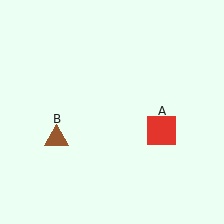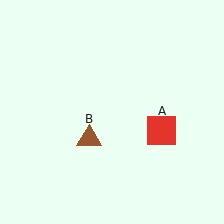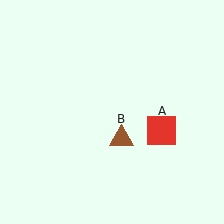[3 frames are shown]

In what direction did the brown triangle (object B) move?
The brown triangle (object B) moved right.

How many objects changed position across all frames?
1 object changed position: brown triangle (object B).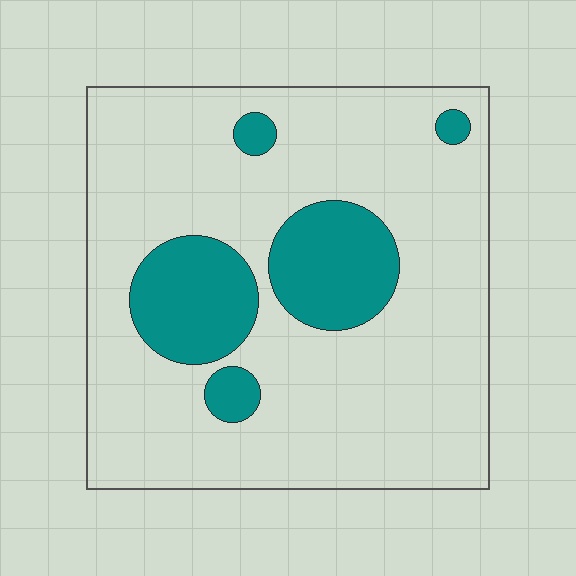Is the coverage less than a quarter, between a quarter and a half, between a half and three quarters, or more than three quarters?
Less than a quarter.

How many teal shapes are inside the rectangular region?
5.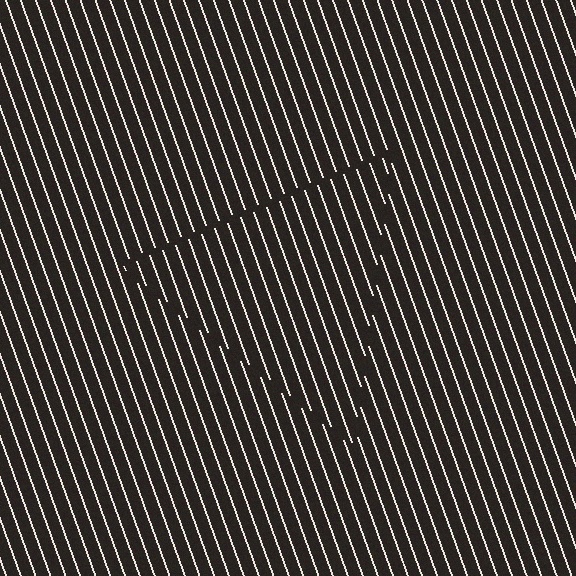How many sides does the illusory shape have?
3 sides — the line-ends trace a triangle.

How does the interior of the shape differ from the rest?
The interior of the shape contains the same grating, shifted by half a period — the contour is defined by the phase discontinuity where line-ends from the inner and outer gratings abut.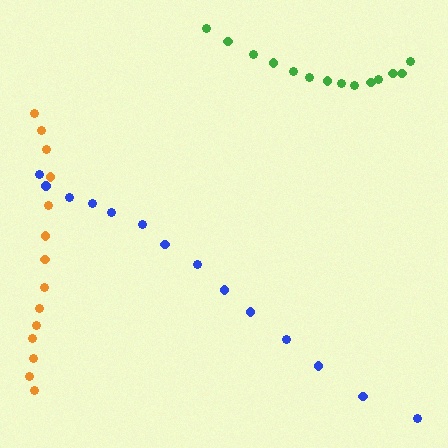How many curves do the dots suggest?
There are 3 distinct paths.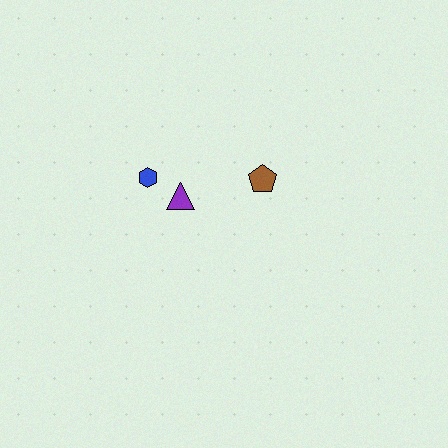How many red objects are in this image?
There are no red objects.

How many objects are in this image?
There are 3 objects.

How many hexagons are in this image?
There is 1 hexagon.